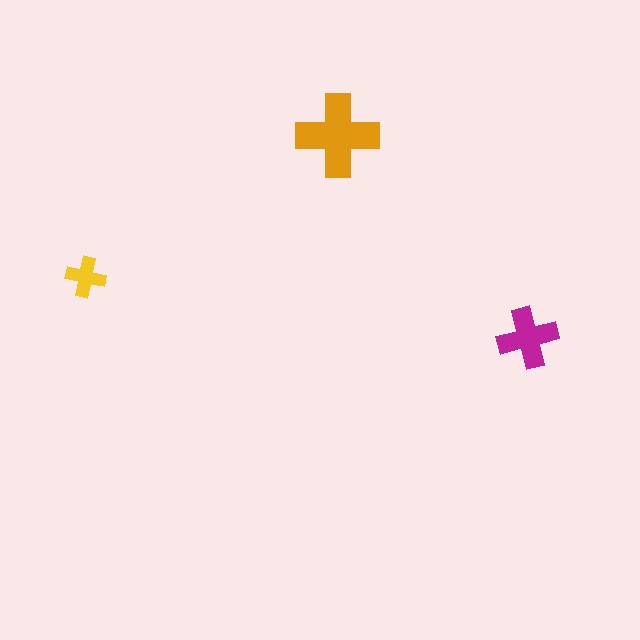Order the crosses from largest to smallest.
the orange one, the magenta one, the yellow one.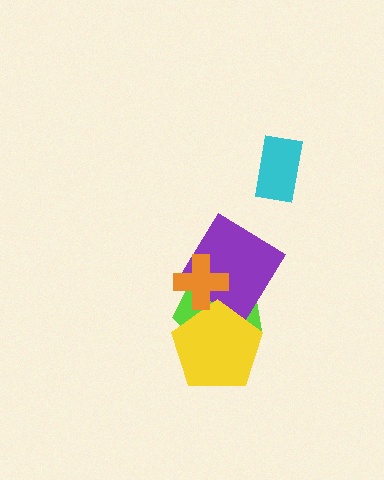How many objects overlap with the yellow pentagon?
2 objects overlap with the yellow pentagon.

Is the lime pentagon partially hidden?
Yes, it is partially covered by another shape.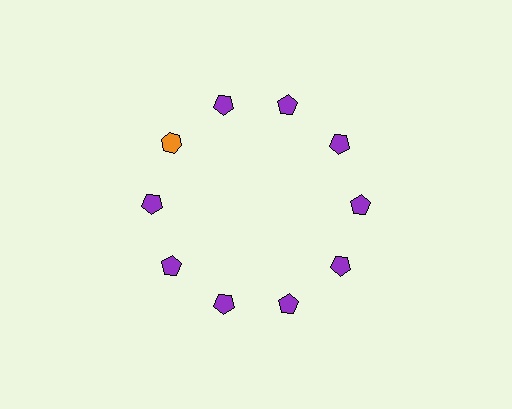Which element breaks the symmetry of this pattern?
The orange hexagon at roughly the 10 o'clock position breaks the symmetry. All other shapes are purple pentagons.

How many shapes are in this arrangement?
There are 10 shapes arranged in a ring pattern.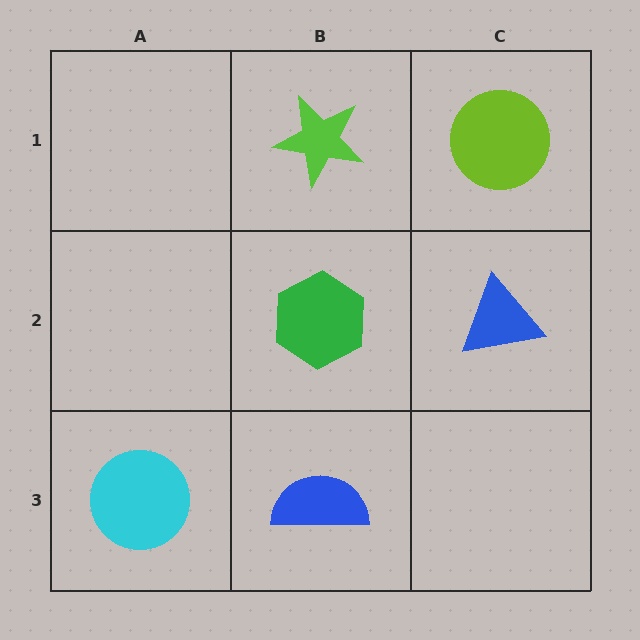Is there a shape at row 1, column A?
No, that cell is empty.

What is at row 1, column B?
A lime star.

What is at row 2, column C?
A blue triangle.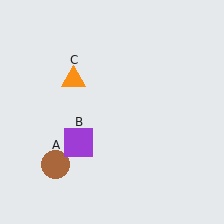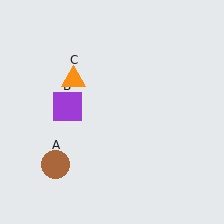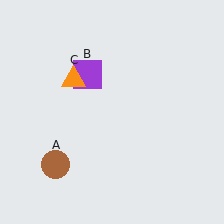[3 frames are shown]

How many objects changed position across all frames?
1 object changed position: purple square (object B).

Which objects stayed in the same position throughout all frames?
Brown circle (object A) and orange triangle (object C) remained stationary.